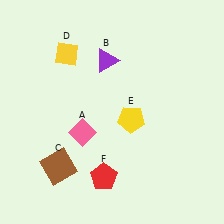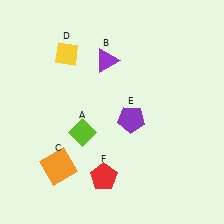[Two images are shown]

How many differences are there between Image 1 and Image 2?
There are 3 differences between the two images.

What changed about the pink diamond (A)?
In Image 1, A is pink. In Image 2, it changed to lime.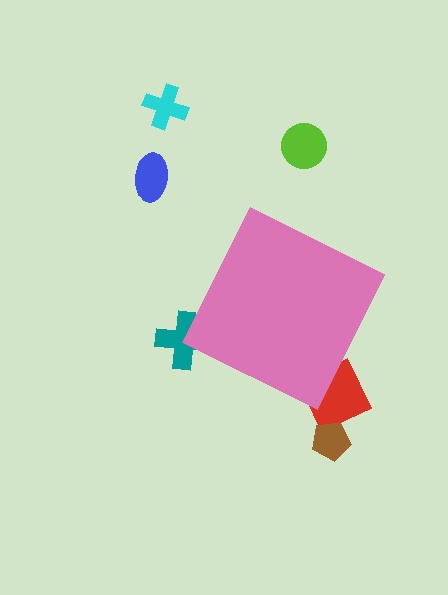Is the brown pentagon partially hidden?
No, the brown pentagon is fully visible.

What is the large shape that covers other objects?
A pink diamond.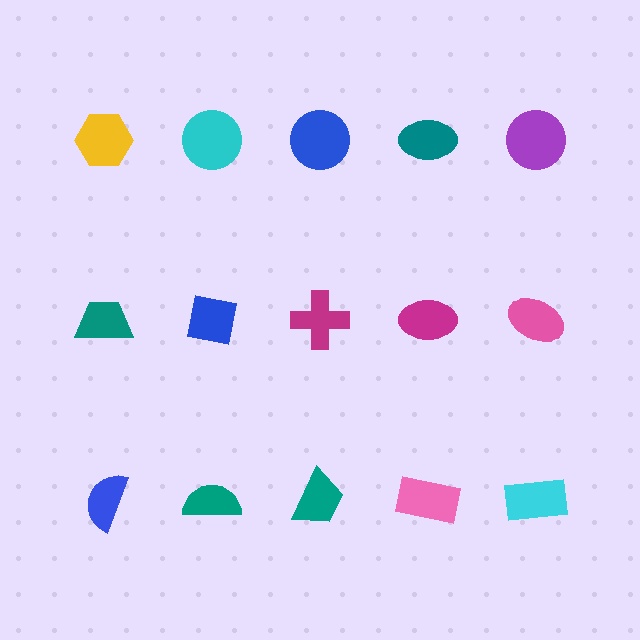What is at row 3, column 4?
A pink rectangle.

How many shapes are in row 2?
5 shapes.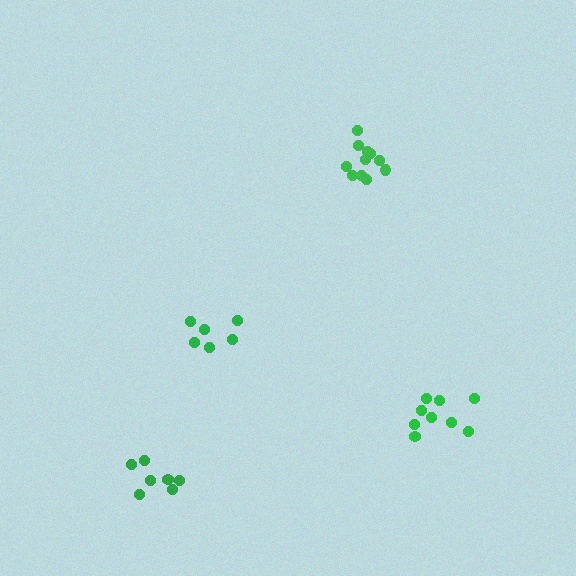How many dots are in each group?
Group 1: 9 dots, Group 2: 6 dots, Group 3: 11 dots, Group 4: 7 dots (33 total).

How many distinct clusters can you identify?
There are 4 distinct clusters.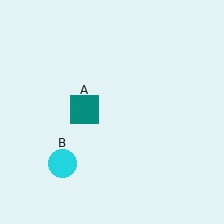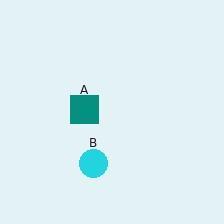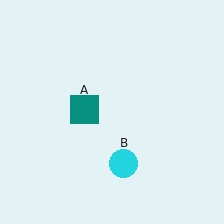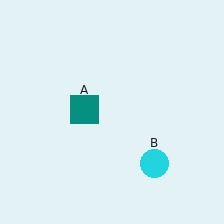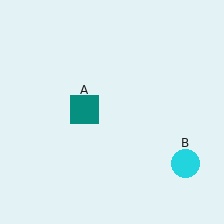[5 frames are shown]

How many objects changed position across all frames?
1 object changed position: cyan circle (object B).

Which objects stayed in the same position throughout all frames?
Teal square (object A) remained stationary.